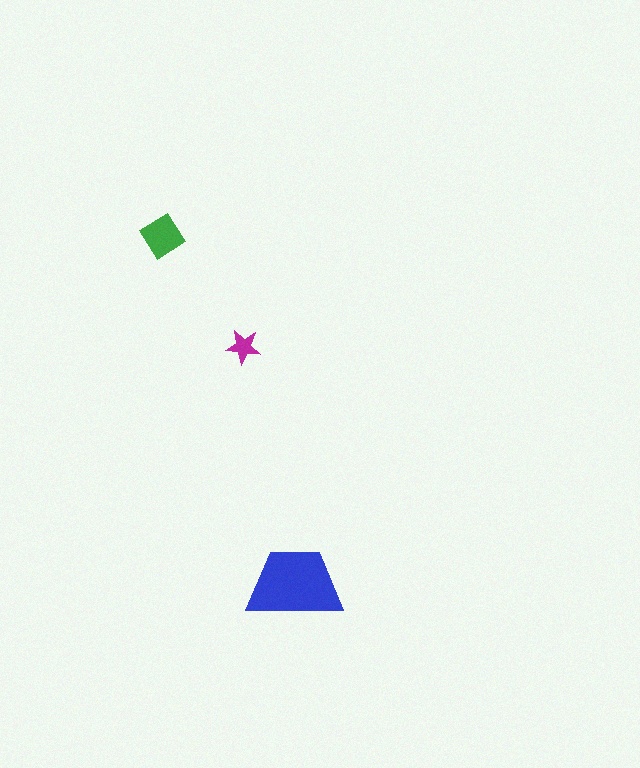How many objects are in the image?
There are 3 objects in the image.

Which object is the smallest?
The magenta star.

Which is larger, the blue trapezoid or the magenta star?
The blue trapezoid.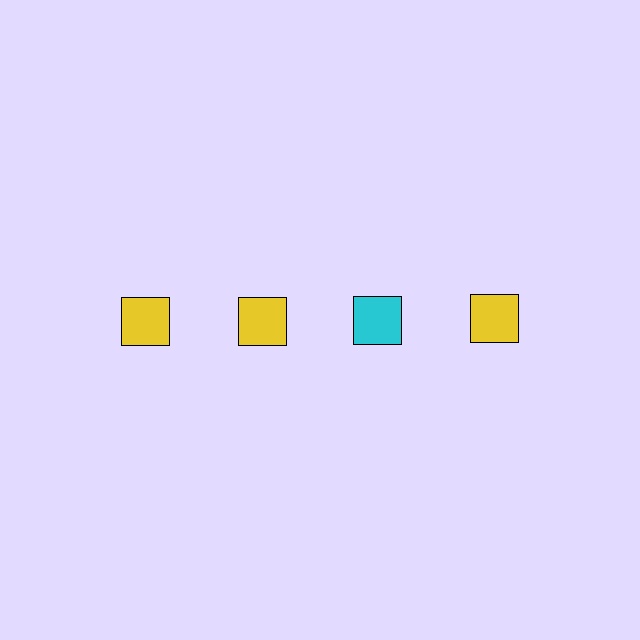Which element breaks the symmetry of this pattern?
The cyan square in the top row, center column breaks the symmetry. All other shapes are yellow squares.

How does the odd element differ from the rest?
It has a different color: cyan instead of yellow.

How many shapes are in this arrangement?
There are 4 shapes arranged in a grid pattern.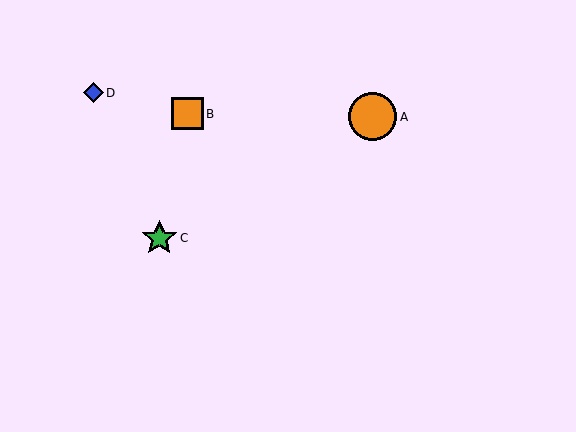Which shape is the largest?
The orange circle (labeled A) is the largest.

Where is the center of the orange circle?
The center of the orange circle is at (373, 117).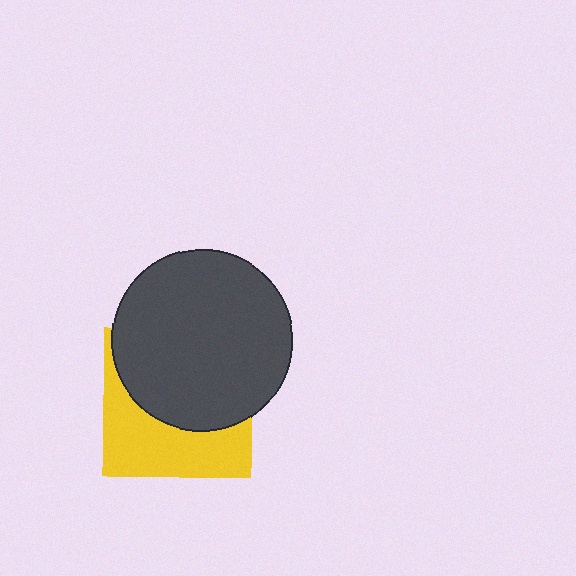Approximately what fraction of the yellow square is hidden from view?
Roughly 57% of the yellow square is hidden behind the dark gray circle.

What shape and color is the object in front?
The object in front is a dark gray circle.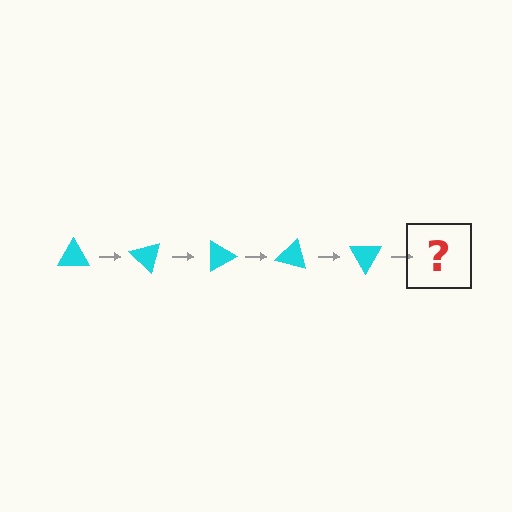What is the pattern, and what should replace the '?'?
The pattern is that the triangle rotates 45 degrees each step. The '?' should be a cyan triangle rotated 225 degrees.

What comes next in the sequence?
The next element should be a cyan triangle rotated 225 degrees.